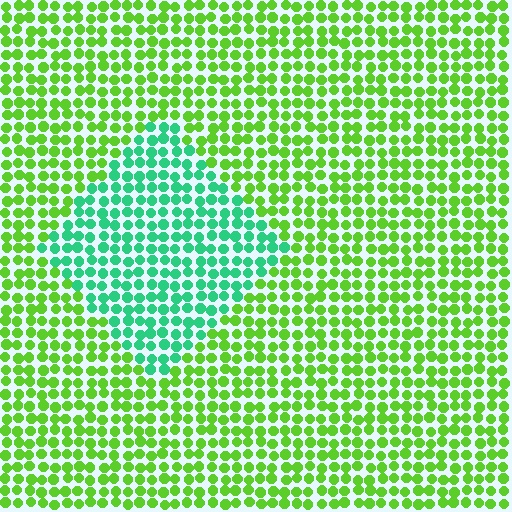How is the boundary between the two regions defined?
The boundary is defined purely by a slight shift in hue (about 50 degrees). Spacing, size, and orientation are identical on both sides.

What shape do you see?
I see a diamond.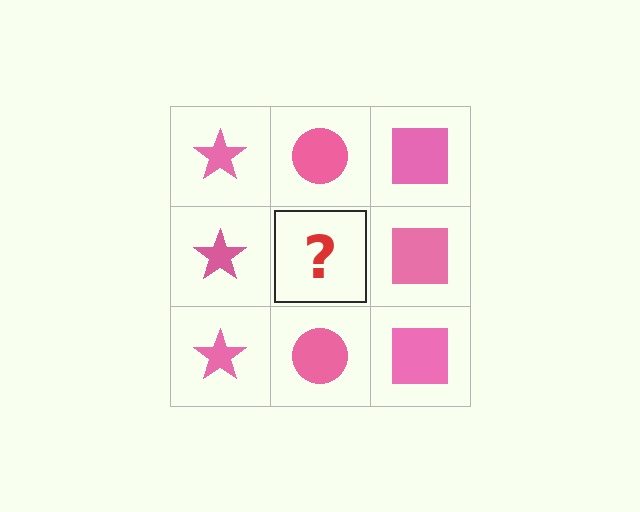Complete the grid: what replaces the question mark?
The question mark should be replaced with a pink circle.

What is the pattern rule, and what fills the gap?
The rule is that each column has a consistent shape. The gap should be filled with a pink circle.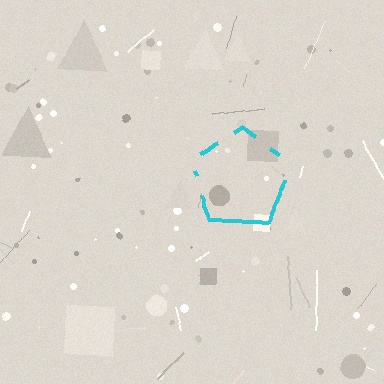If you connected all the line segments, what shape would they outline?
They would outline a pentagon.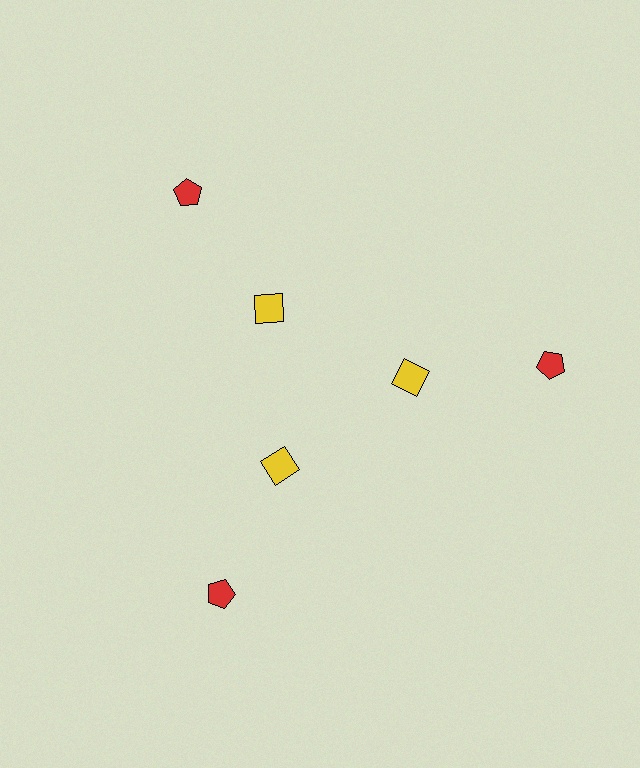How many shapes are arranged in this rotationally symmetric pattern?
There are 6 shapes, arranged in 3 groups of 2.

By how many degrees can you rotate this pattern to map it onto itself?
The pattern maps onto itself every 120 degrees of rotation.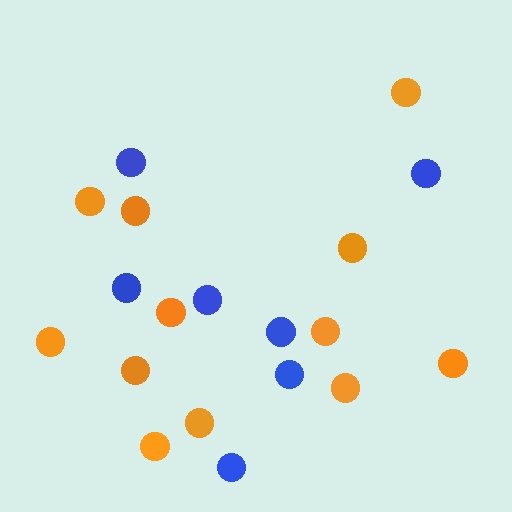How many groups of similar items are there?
There are 2 groups: one group of blue circles (7) and one group of orange circles (12).